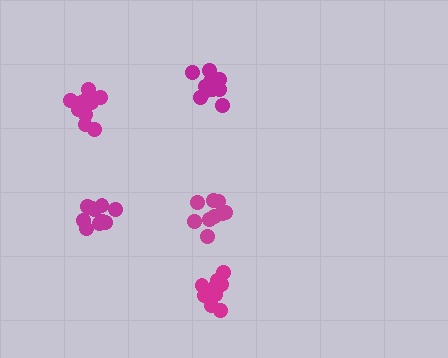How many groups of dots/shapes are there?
There are 5 groups.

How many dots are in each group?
Group 1: 12 dots, Group 2: 10 dots, Group 3: 9 dots, Group 4: 11 dots, Group 5: 10 dots (52 total).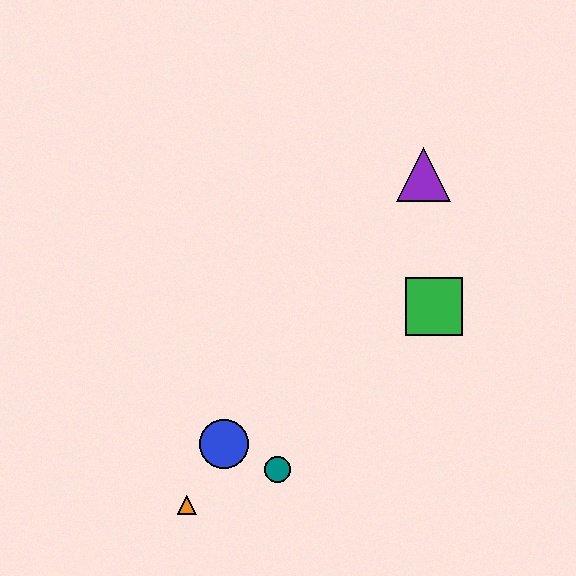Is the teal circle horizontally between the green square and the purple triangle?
No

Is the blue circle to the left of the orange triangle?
No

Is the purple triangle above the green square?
Yes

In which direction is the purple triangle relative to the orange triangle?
The purple triangle is above the orange triangle.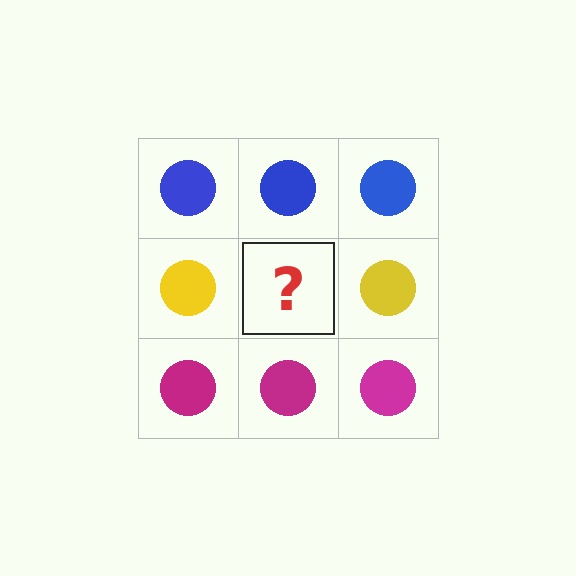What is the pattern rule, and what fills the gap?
The rule is that each row has a consistent color. The gap should be filled with a yellow circle.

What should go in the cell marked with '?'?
The missing cell should contain a yellow circle.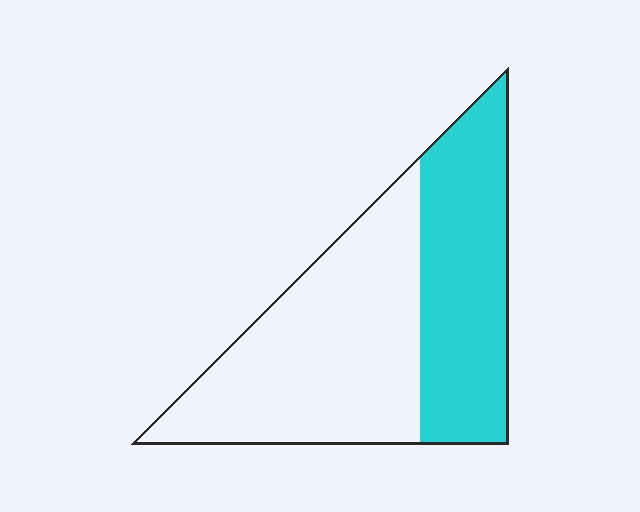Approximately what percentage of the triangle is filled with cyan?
Approximately 40%.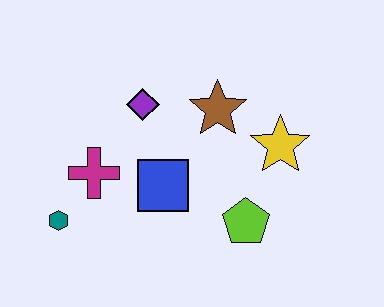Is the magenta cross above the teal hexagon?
Yes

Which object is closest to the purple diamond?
The brown star is closest to the purple diamond.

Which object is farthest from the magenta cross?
The yellow star is farthest from the magenta cross.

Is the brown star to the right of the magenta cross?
Yes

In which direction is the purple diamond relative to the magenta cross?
The purple diamond is above the magenta cross.